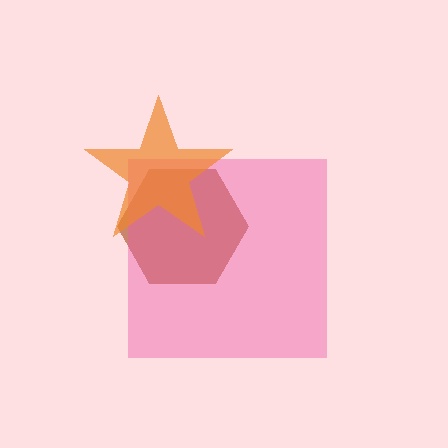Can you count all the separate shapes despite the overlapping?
Yes, there are 3 separate shapes.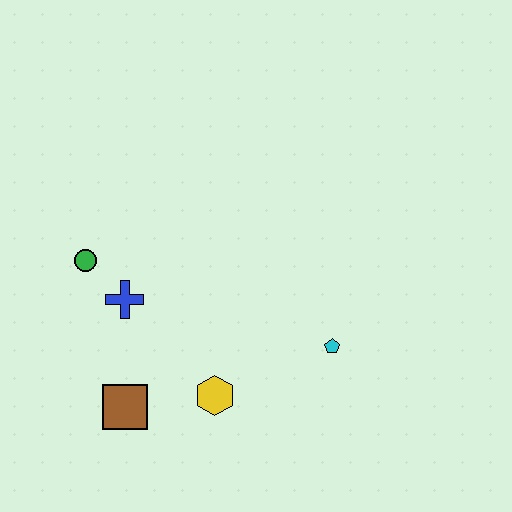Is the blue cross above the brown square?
Yes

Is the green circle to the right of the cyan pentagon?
No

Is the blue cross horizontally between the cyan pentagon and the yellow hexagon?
No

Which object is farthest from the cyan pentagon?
The green circle is farthest from the cyan pentagon.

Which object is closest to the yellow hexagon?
The brown square is closest to the yellow hexagon.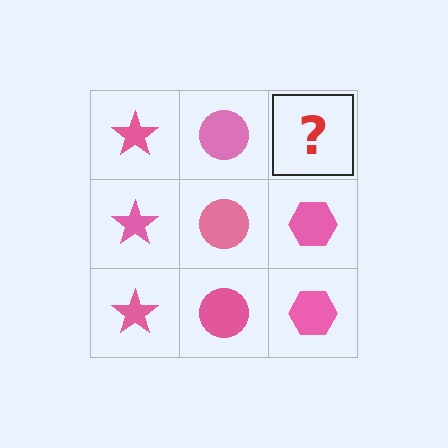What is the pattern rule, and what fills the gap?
The rule is that each column has a consistent shape. The gap should be filled with a pink hexagon.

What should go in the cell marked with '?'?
The missing cell should contain a pink hexagon.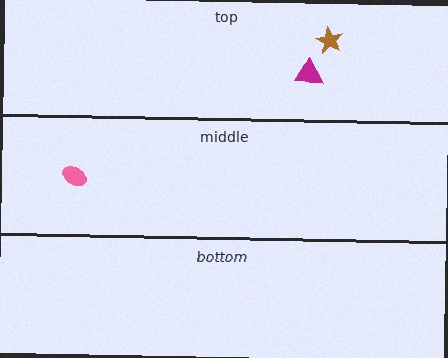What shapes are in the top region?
The magenta triangle, the brown star.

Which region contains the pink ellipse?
The middle region.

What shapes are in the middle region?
The pink ellipse.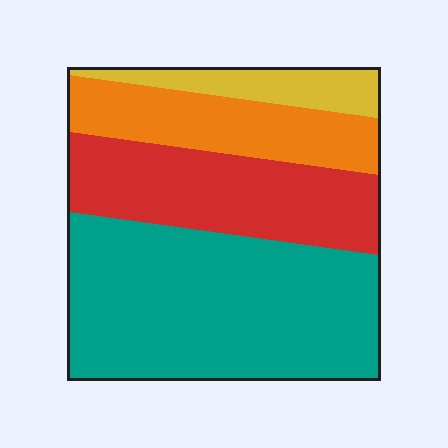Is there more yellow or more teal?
Teal.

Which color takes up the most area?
Teal, at roughly 45%.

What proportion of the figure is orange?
Orange takes up about one sixth (1/6) of the figure.